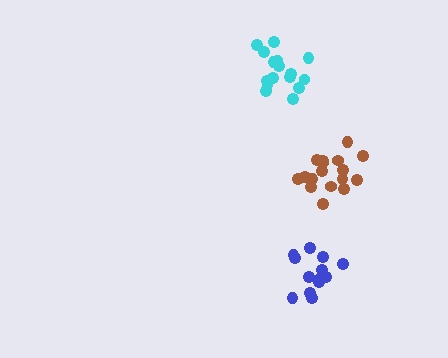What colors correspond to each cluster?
The clusters are colored: cyan, brown, blue.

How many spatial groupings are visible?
There are 3 spatial groupings.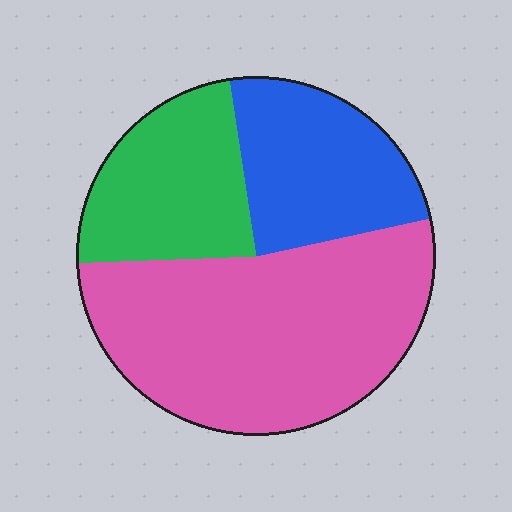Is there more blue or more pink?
Pink.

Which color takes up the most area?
Pink, at roughly 55%.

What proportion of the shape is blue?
Blue covers roughly 25% of the shape.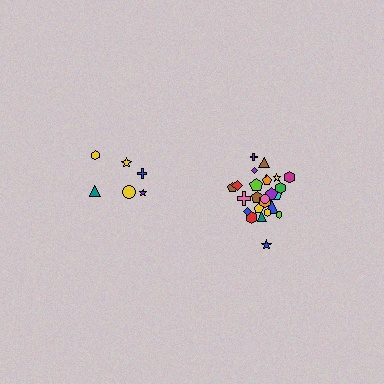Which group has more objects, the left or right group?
The right group.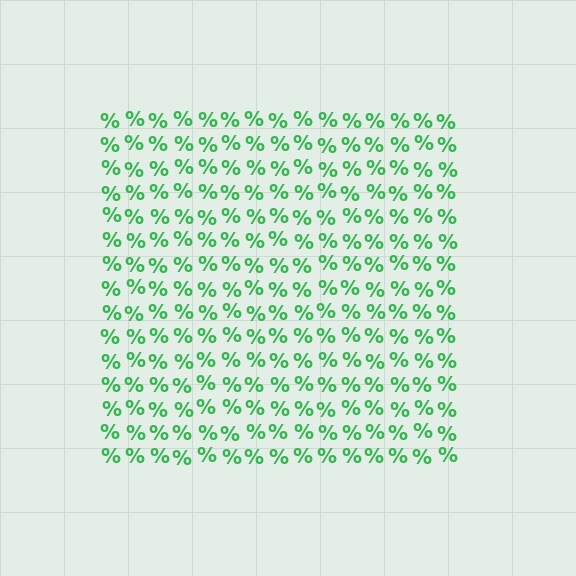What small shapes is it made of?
It is made of small percent signs.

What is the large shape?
The large shape is a square.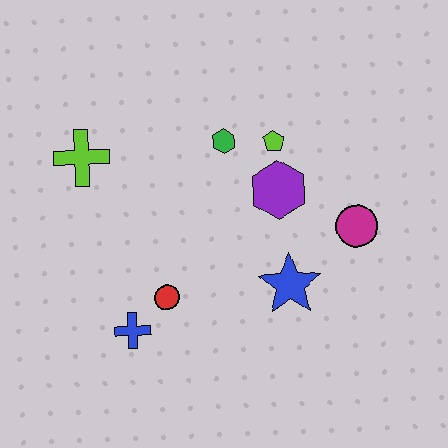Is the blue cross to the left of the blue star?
Yes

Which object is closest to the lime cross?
The green hexagon is closest to the lime cross.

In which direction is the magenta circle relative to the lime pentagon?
The magenta circle is below the lime pentagon.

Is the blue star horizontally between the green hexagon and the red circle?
No